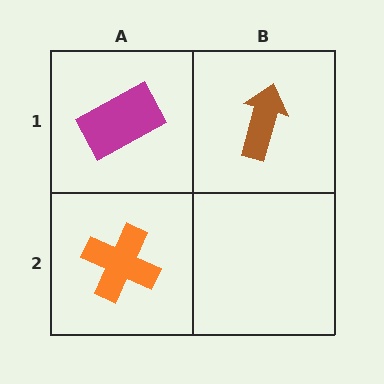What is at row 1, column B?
A brown arrow.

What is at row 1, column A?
A magenta rectangle.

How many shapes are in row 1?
2 shapes.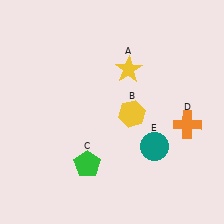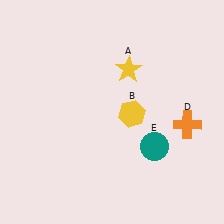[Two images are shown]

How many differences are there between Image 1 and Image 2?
There is 1 difference between the two images.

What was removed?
The green pentagon (C) was removed in Image 2.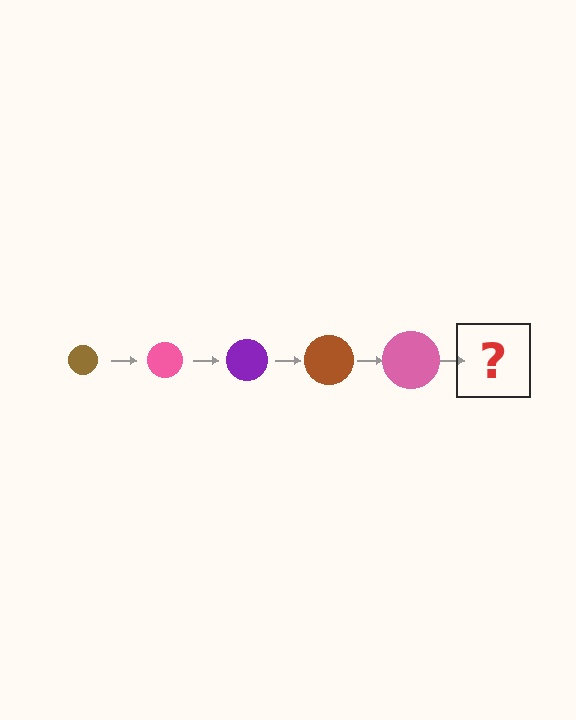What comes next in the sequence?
The next element should be a purple circle, larger than the previous one.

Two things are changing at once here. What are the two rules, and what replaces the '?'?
The two rules are that the circle grows larger each step and the color cycles through brown, pink, and purple. The '?' should be a purple circle, larger than the previous one.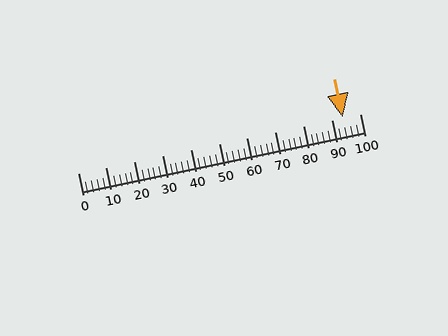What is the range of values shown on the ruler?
The ruler shows values from 0 to 100.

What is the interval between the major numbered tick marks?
The major tick marks are spaced 10 units apart.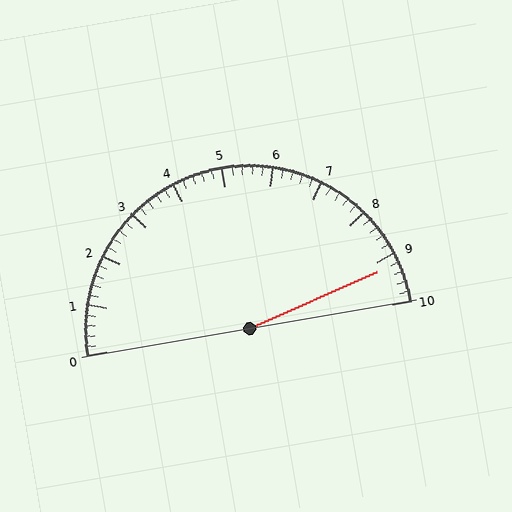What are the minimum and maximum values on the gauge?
The gauge ranges from 0 to 10.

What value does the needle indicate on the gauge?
The needle indicates approximately 9.2.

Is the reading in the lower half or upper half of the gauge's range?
The reading is in the upper half of the range (0 to 10).